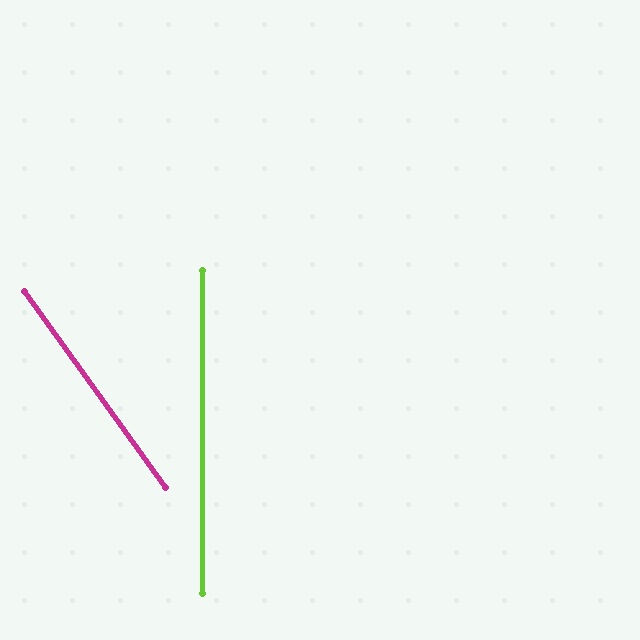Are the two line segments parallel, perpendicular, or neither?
Neither parallel nor perpendicular — they differ by about 36°.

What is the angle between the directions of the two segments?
Approximately 36 degrees.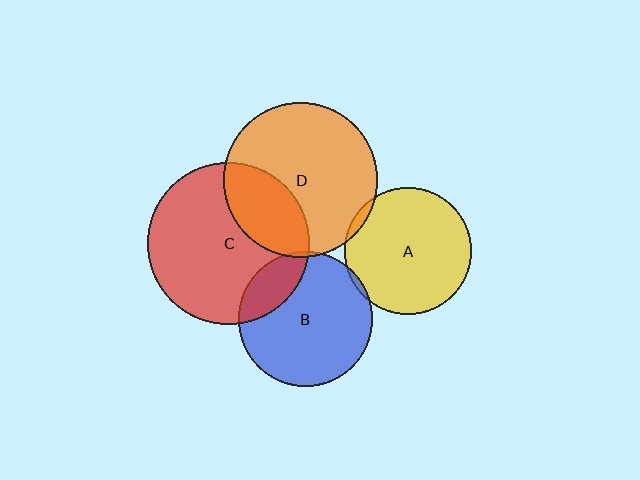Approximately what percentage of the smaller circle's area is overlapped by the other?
Approximately 5%.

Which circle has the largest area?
Circle C (red).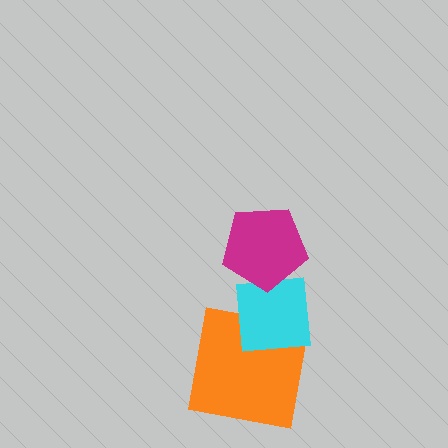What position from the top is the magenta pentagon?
The magenta pentagon is 1st from the top.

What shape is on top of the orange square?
The cyan square is on top of the orange square.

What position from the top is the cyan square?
The cyan square is 2nd from the top.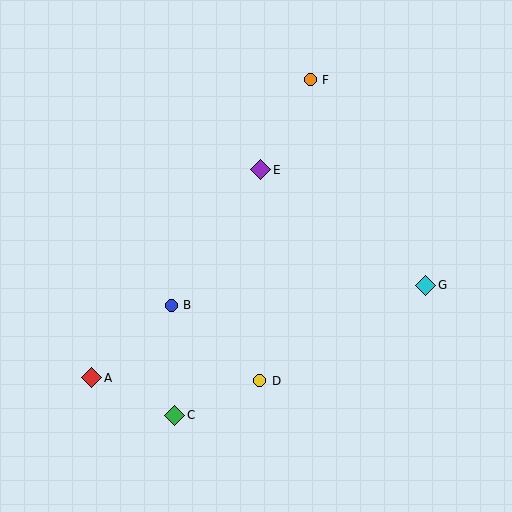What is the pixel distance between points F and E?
The distance between F and E is 103 pixels.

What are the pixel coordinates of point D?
Point D is at (260, 381).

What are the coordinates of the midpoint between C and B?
The midpoint between C and B is at (173, 360).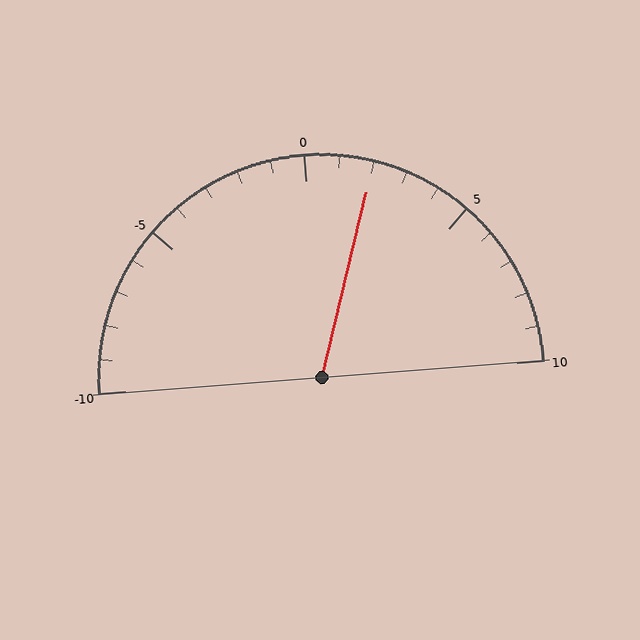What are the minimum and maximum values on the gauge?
The gauge ranges from -10 to 10.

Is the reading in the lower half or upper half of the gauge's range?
The reading is in the upper half of the range (-10 to 10).